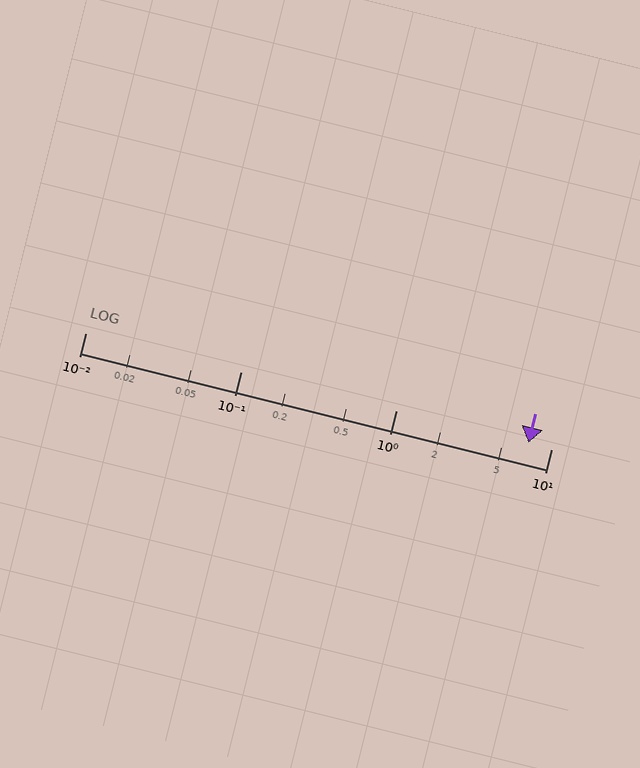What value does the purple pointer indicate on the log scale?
The pointer indicates approximately 7.1.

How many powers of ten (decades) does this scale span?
The scale spans 3 decades, from 0.01 to 10.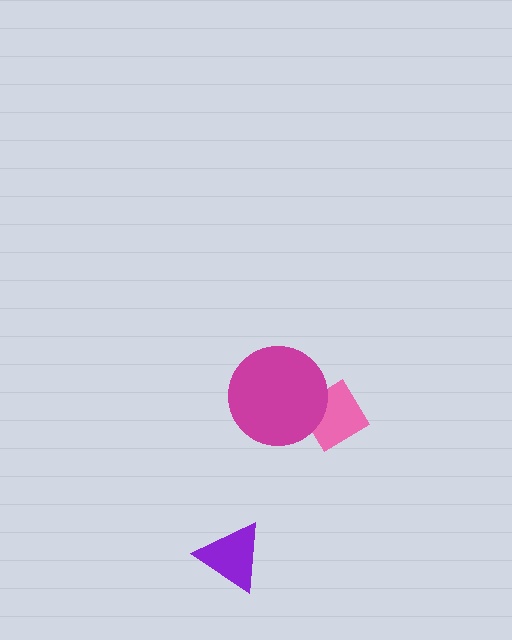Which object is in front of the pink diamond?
The magenta circle is in front of the pink diamond.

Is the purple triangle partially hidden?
No, no other shape covers it.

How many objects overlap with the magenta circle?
1 object overlaps with the magenta circle.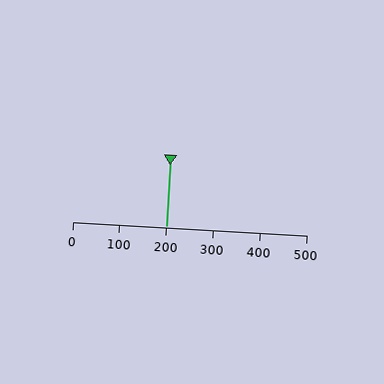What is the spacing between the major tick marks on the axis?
The major ticks are spaced 100 apart.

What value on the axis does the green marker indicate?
The marker indicates approximately 200.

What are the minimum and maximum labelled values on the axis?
The axis runs from 0 to 500.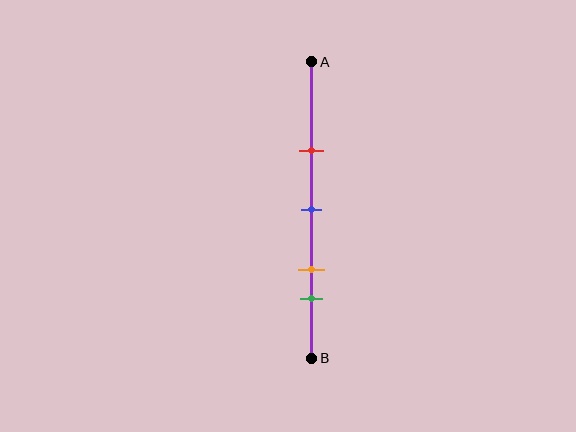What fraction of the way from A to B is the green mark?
The green mark is approximately 80% (0.8) of the way from A to B.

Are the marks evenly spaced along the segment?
No, the marks are not evenly spaced.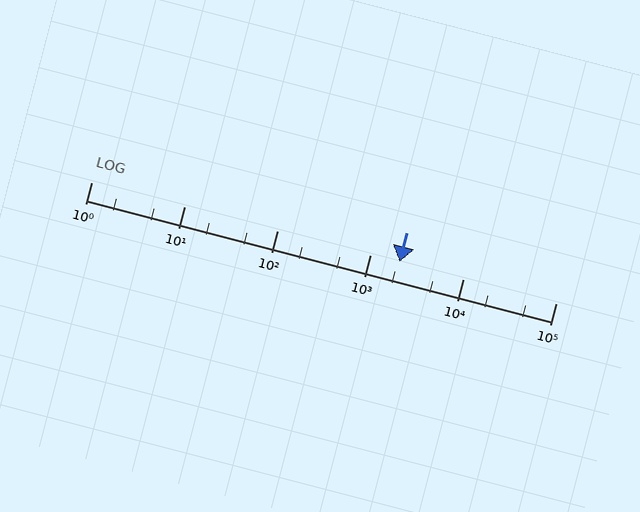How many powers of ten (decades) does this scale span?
The scale spans 5 decades, from 1 to 100000.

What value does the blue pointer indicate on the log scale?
The pointer indicates approximately 2100.